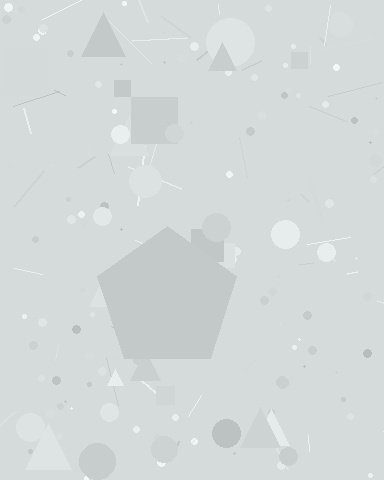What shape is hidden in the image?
A pentagon is hidden in the image.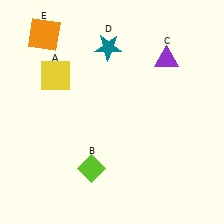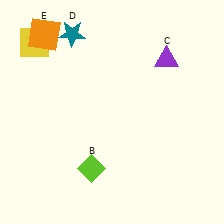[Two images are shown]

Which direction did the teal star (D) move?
The teal star (D) moved left.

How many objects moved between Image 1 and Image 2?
2 objects moved between the two images.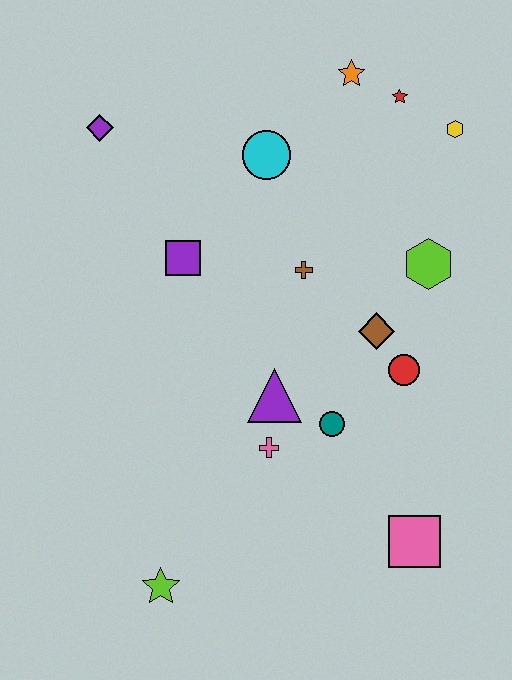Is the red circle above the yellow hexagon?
No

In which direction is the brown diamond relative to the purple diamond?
The brown diamond is to the right of the purple diamond.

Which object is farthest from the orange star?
The lime star is farthest from the orange star.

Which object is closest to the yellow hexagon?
The red star is closest to the yellow hexagon.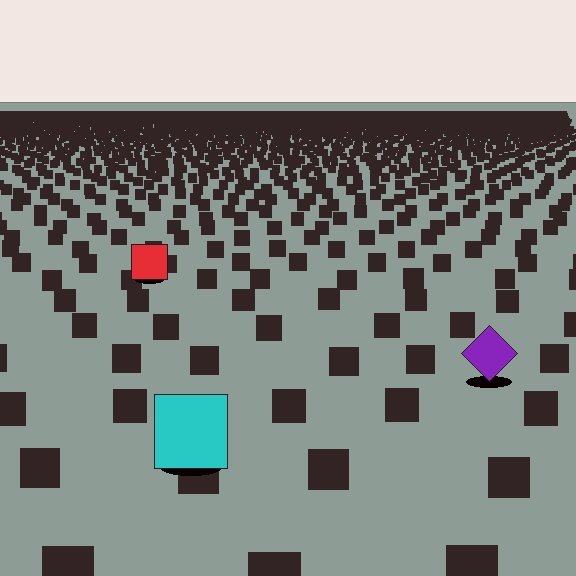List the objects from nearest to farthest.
From nearest to farthest: the cyan square, the purple diamond, the red square.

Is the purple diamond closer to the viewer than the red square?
Yes. The purple diamond is closer — you can tell from the texture gradient: the ground texture is coarser near it.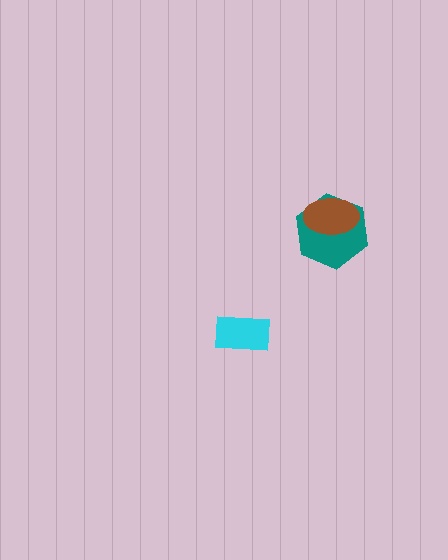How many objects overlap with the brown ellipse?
1 object overlaps with the brown ellipse.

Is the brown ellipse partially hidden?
No, no other shape covers it.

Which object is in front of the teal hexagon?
The brown ellipse is in front of the teal hexagon.